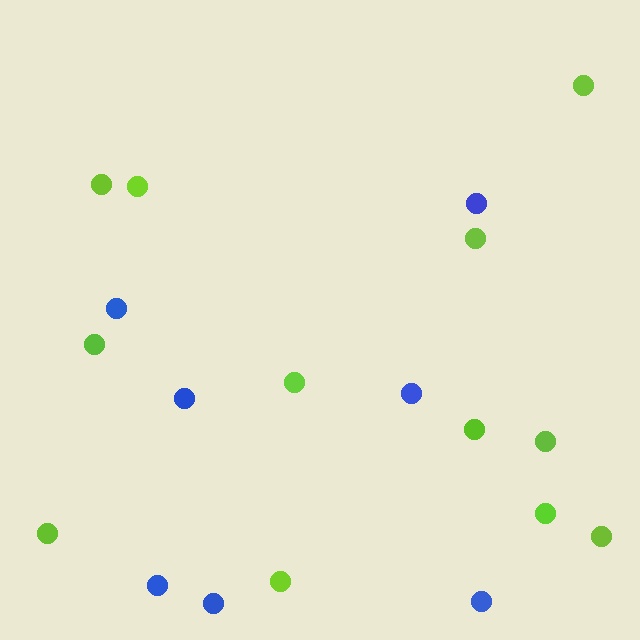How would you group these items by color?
There are 2 groups: one group of blue circles (7) and one group of lime circles (12).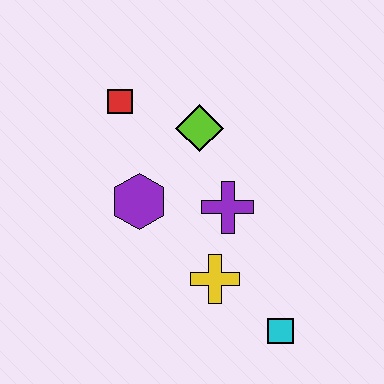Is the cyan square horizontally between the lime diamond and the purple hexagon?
No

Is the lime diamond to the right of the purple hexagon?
Yes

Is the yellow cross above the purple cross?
No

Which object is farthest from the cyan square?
The red square is farthest from the cyan square.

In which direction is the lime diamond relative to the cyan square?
The lime diamond is above the cyan square.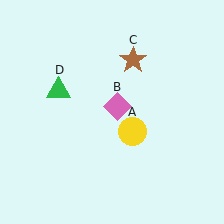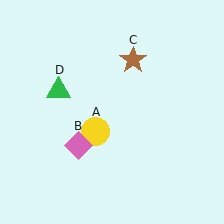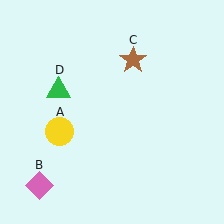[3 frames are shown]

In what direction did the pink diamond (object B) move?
The pink diamond (object B) moved down and to the left.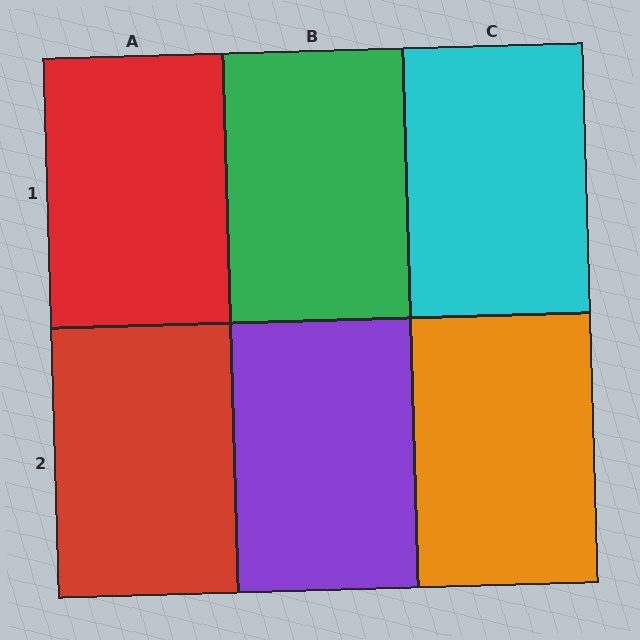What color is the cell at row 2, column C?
Orange.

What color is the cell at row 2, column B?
Purple.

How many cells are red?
2 cells are red.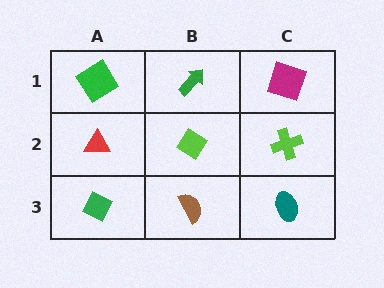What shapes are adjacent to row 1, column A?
A red triangle (row 2, column A), a green arrow (row 1, column B).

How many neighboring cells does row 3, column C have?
2.